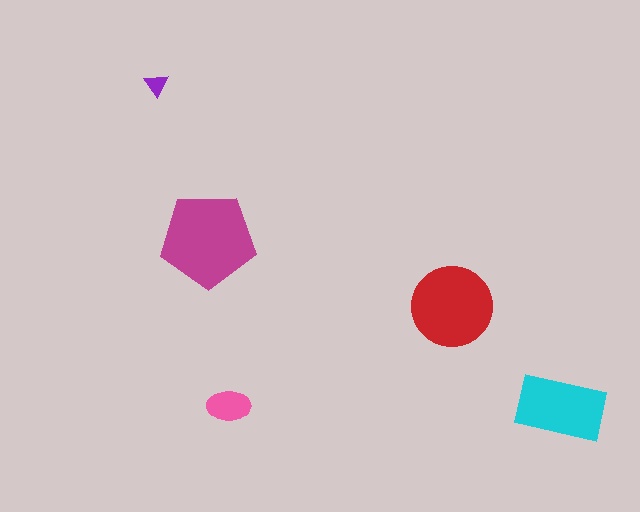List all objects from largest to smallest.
The magenta pentagon, the red circle, the cyan rectangle, the pink ellipse, the purple triangle.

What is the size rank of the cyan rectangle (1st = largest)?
3rd.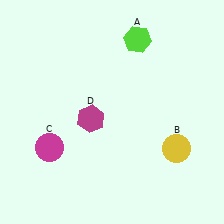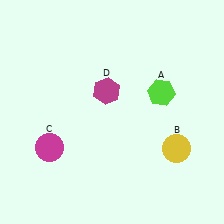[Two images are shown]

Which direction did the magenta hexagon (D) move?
The magenta hexagon (D) moved up.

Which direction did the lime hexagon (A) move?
The lime hexagon (A) moved down.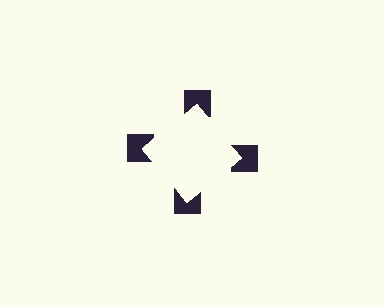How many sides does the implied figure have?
4 sides.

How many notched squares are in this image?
There are 4 — one at each vertex of the illusory square.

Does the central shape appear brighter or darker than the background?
It typically appears slightly brighter than the background, even though no actual brightness change is drawn.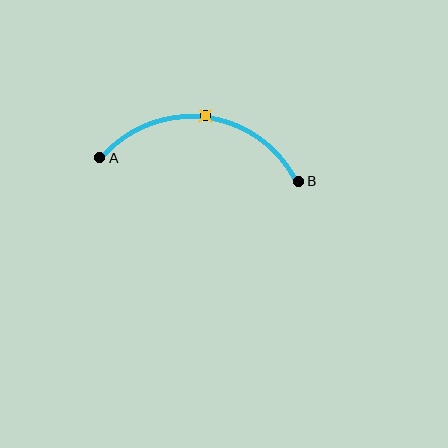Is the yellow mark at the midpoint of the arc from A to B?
Yes. The yellow mark lies on the arc at equal arc-length from both A and B — it is the arc midpoint.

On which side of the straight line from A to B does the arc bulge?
The arc bulges above the straight line connecting A and B.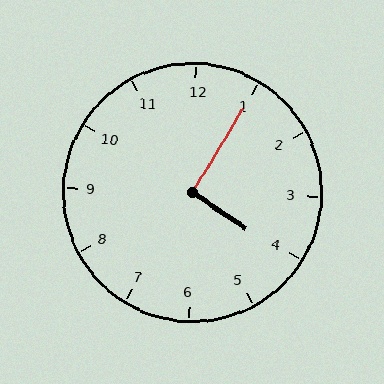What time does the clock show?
4:05.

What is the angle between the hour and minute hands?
Approximately 92 degrees.